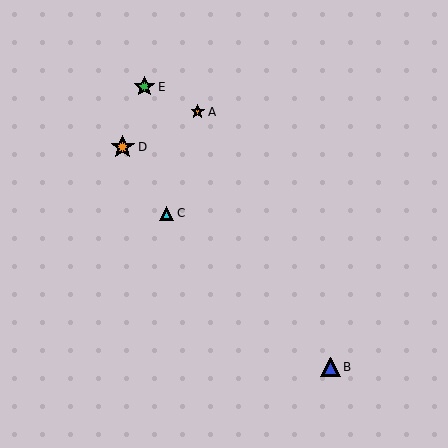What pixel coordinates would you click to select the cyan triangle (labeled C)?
Click at (166, 213) to select the cyan triangle C.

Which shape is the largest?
The orange star (labeled D) is the largest.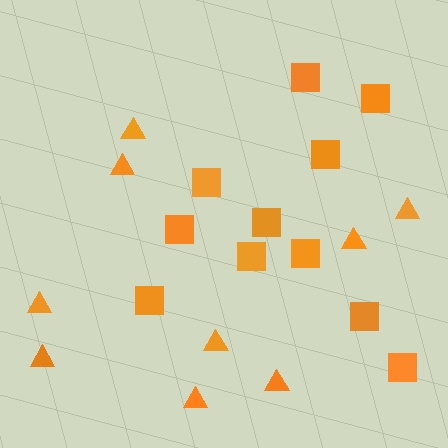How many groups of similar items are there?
There are 2 groups: one group of triangles (9) and one group of squares (11).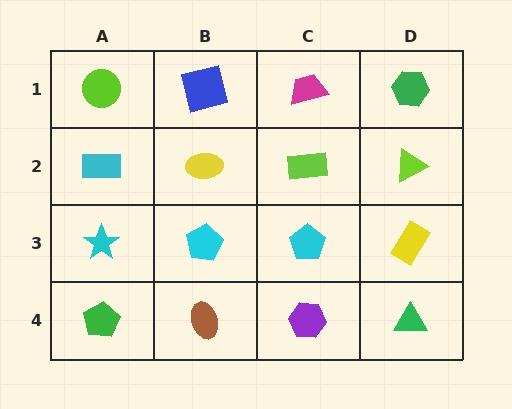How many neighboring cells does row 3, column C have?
4.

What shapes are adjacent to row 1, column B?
A yellow ellipse (row 2, column B), a lime circle (row 1, column A), a magenta trapezoid (row 1, column C).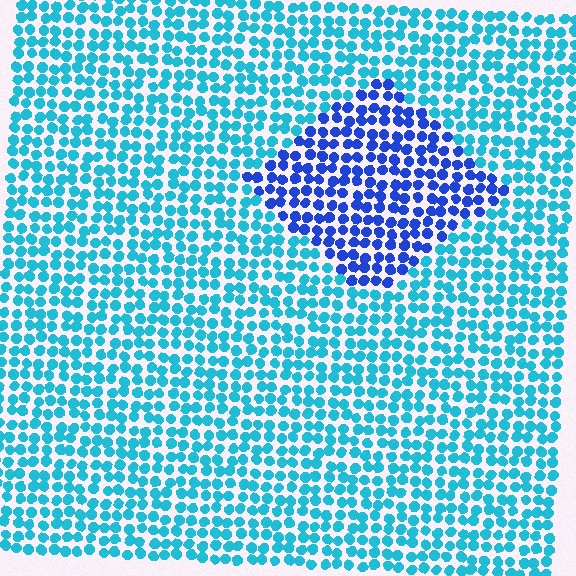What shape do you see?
I see a diamond.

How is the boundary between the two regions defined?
The boundary is defined purely by a slight shift in hue (about 41 degrees). Spacing, size, and orientation are identical on both sides.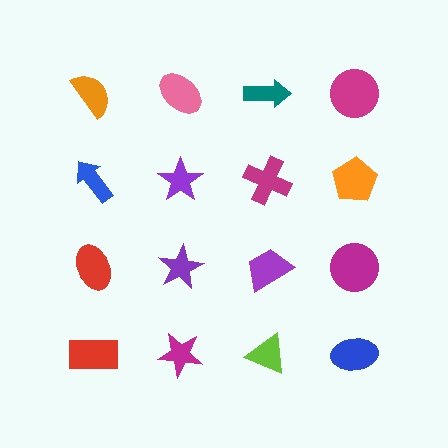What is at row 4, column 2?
A magenta star.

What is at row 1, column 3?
A teal arrow.